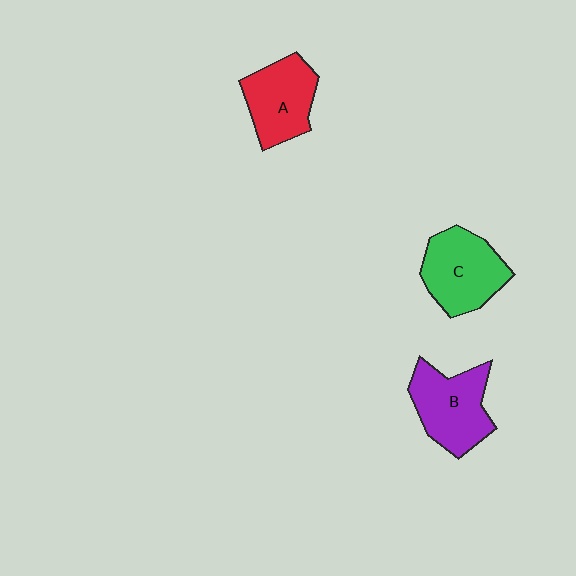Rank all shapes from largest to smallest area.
From largest to smallest: C (green), B (purple), A (red).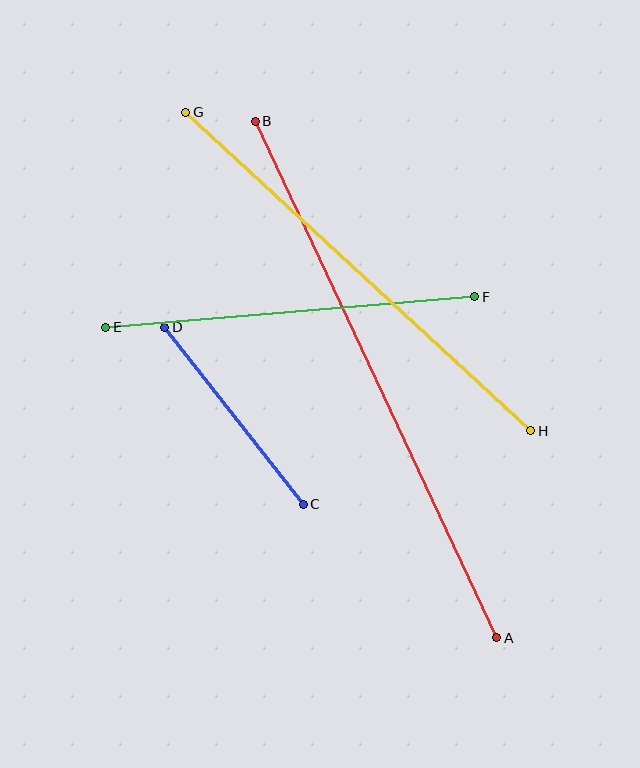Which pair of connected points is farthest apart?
Points A and B are farthest apart.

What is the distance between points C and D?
The distance is approximately 225 pixels.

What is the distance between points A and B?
The distance is approximately 570 pixels.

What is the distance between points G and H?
The distance is approximately 470 pixels.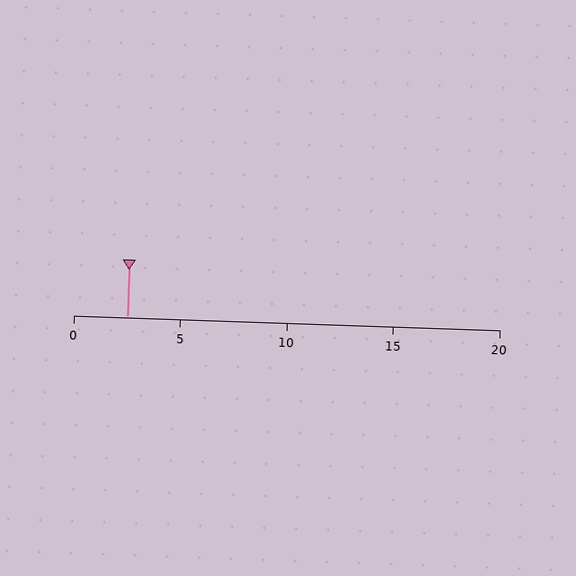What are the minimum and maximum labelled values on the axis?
The axis runs from 0 to 20.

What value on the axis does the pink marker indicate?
The marker indicates approximately 2.5.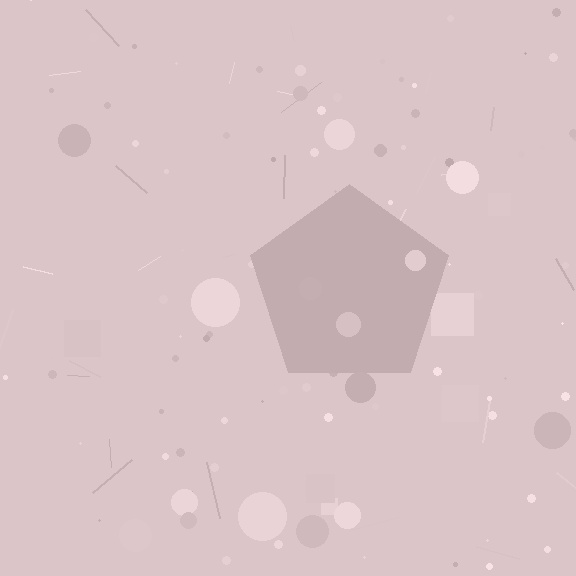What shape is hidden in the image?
A pentagon is hidden in the image.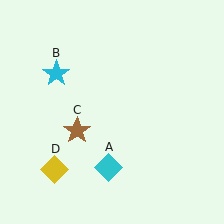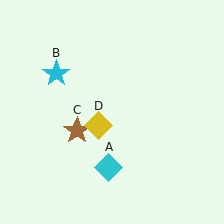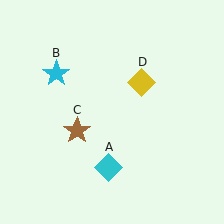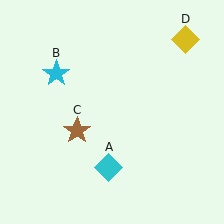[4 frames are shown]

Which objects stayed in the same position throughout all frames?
Cyan diamond (object A) and cyan star (object B) and brown star (object C) remained stationary.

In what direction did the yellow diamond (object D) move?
The yellow diamond (object D) moved up and to the right.